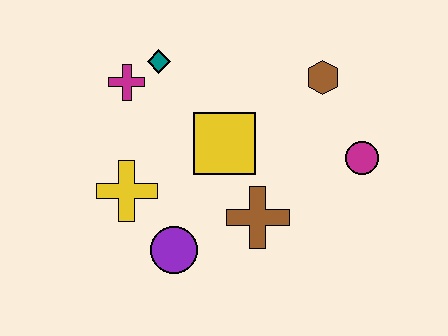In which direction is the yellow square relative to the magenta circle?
The yellow square is to the left of the magenta circle.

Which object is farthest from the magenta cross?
The magenta circle is farthest from the magenta cross.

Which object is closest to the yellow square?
The brown cross is closest to the yellow square.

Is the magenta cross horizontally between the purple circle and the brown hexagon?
No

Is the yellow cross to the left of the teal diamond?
Yes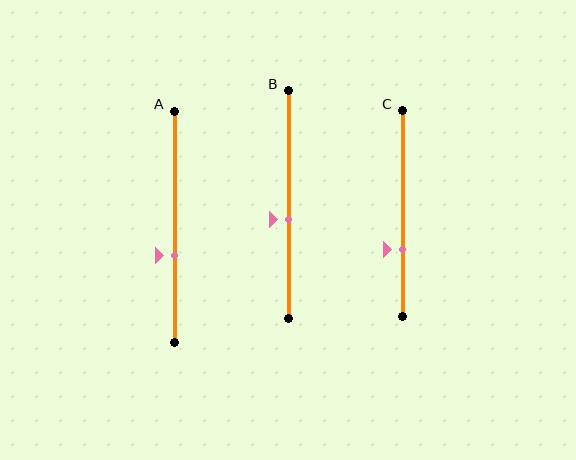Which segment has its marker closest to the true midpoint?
Segment B has its marker closest to the true midpoint.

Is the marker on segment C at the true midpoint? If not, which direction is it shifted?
No, the marker on segment C is shifted downward by about 17% of the segment length.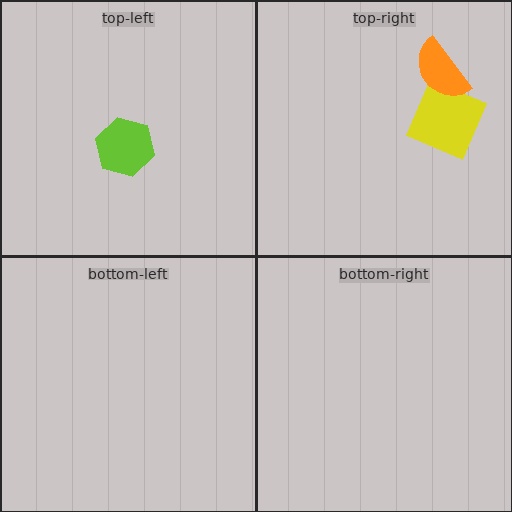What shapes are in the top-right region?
The yellow diamond, the orange semicircle.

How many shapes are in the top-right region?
2.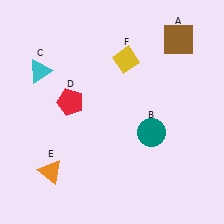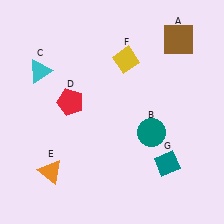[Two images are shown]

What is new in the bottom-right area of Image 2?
A teal diamond (G) was added in the bottom-right area of Image 2.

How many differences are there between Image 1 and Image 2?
There is 1 difference between the two images.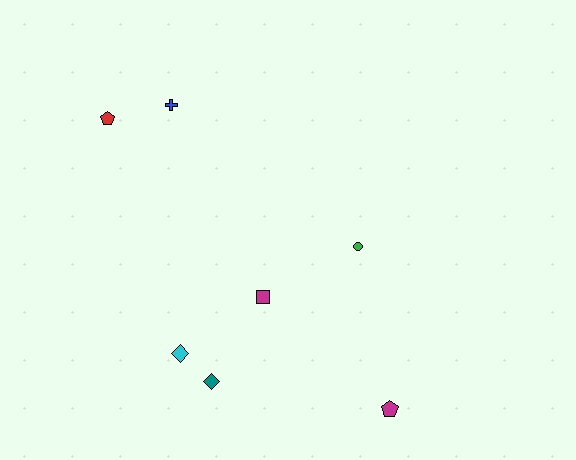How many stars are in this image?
There are no stars.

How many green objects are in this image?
There is 1 green object.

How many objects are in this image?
There are 7 objects.